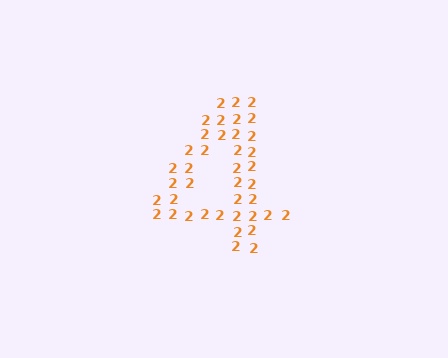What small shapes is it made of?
It is made of small digit 2's.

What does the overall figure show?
The overall figure shows the digit 4.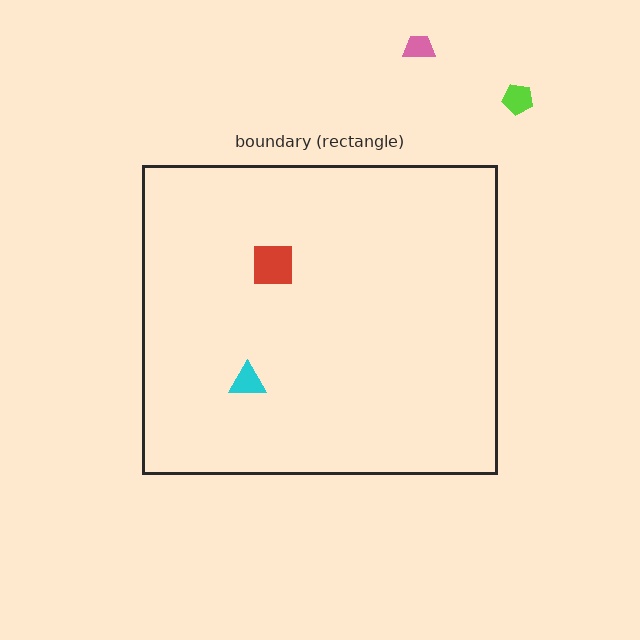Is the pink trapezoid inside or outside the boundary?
Outside.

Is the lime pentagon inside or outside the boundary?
Outside.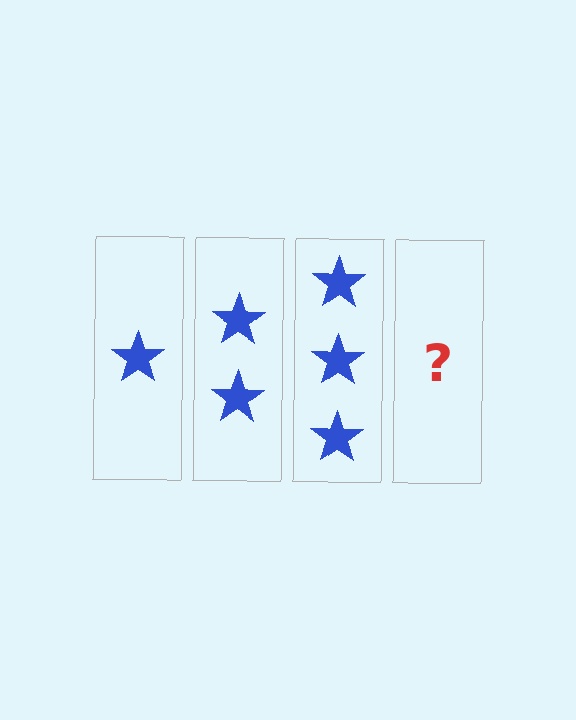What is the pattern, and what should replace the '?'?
The pattern is that each step adds one more star. The '?' should be 4 stars.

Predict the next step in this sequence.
The next step is 4 stars.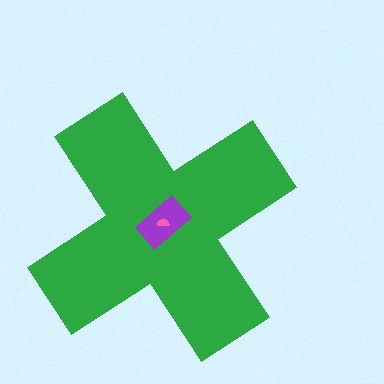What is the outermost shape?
The green cross.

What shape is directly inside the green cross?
The purple rectangle.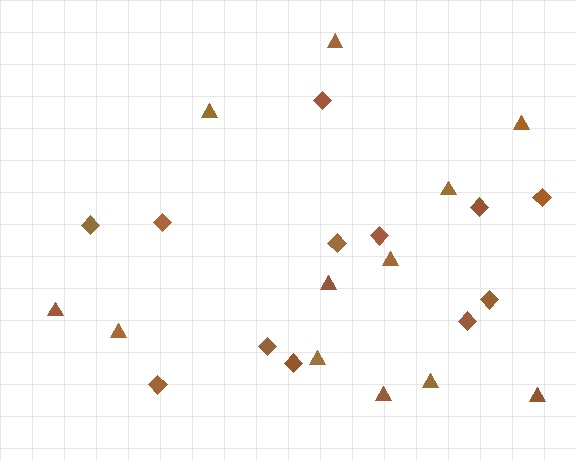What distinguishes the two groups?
There are 2 groups: one group of triangles (12) and one group of diamonds (12).